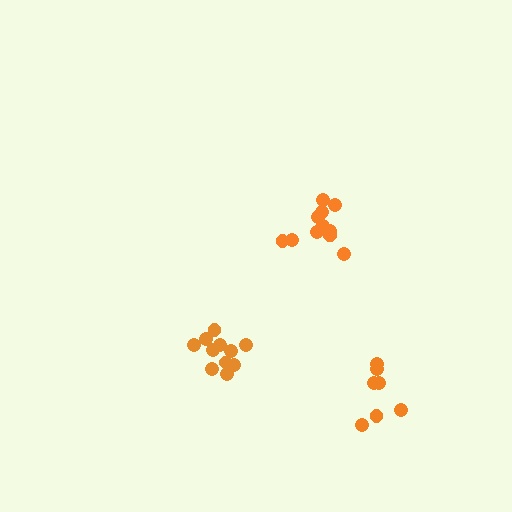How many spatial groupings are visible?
There are 3 spatial groupings.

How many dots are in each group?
Group 1: 11 dots, Group 2: 11 dots, Group 3: 7 dots (29 total).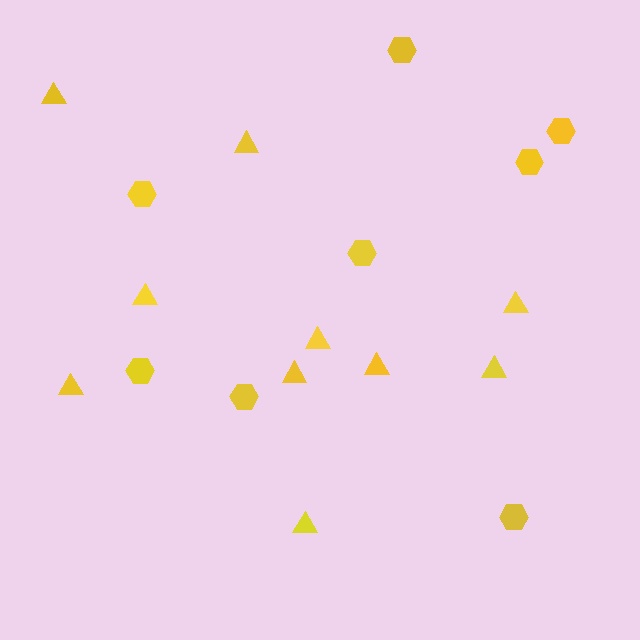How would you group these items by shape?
There are 2 groups: one group of triangles (10) and one group of hexagons (8).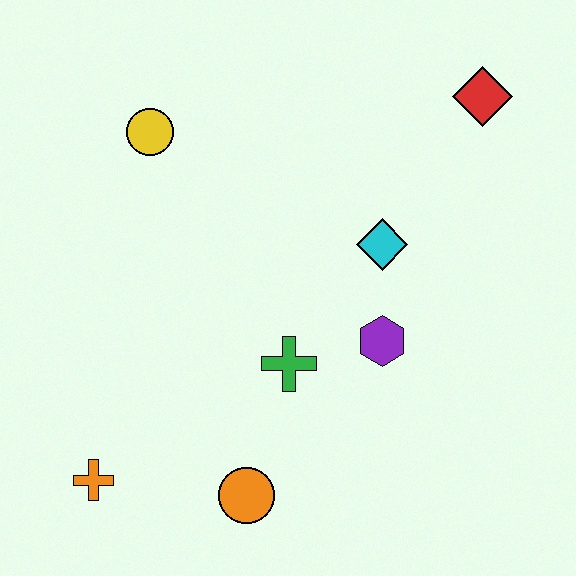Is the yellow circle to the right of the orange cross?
Yes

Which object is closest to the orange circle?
The green cross is closest to the orange circle.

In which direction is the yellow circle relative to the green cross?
The yellow circle is above the green cross.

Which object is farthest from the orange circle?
The red diamond is farthest from the orange circle.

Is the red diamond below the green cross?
No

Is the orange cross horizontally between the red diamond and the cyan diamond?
No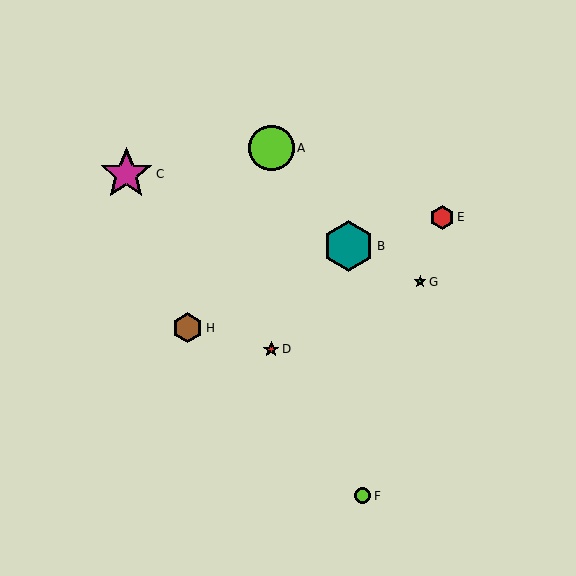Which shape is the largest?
The magenta star (labeled C) is the largest.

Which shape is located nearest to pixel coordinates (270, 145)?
The lime circle (labeled A) at (272, 148) is nearest to that location.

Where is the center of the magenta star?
The center of the magenta star is at (126, 174).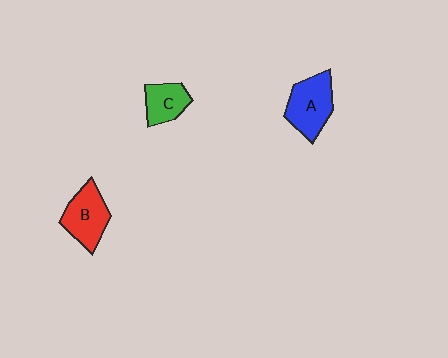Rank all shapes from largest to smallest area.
From largest to smallest: A (blue), B (red), C (green).